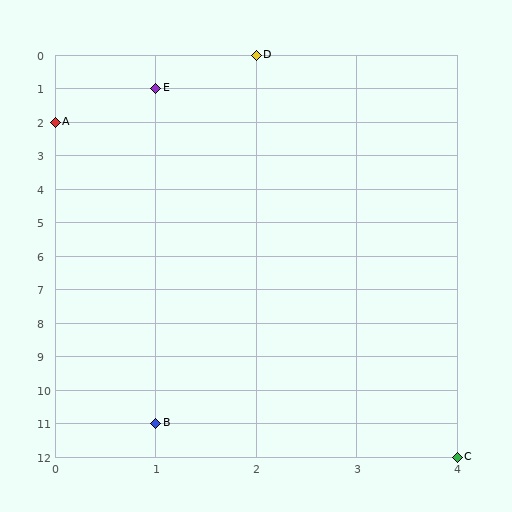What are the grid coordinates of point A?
Point A is at grid coordinates (0, 2).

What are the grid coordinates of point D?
Point D is at grid coordinates (2, 0).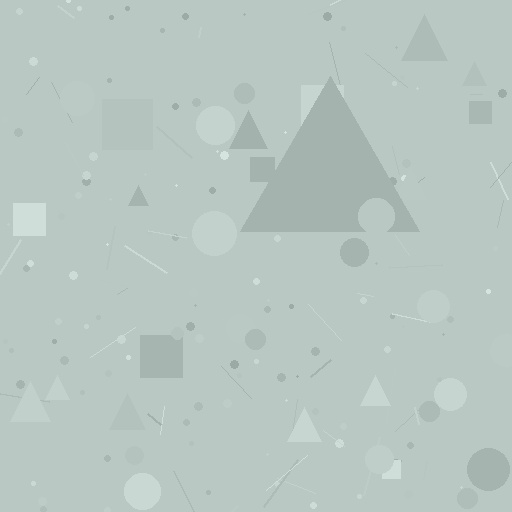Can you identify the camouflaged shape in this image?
The camouflaged shape is a triangle.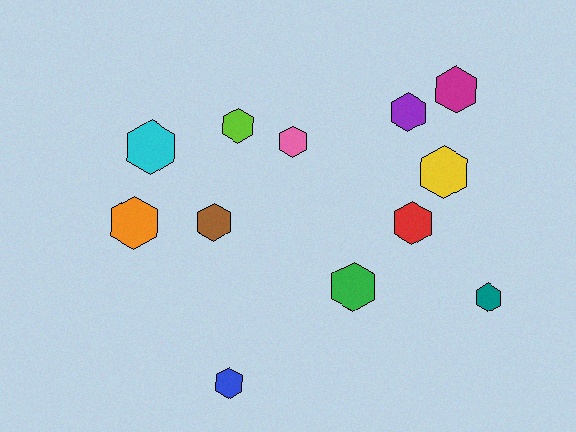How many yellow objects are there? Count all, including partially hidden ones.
There is 1 yellow object.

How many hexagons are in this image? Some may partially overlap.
There are 12 hexagons.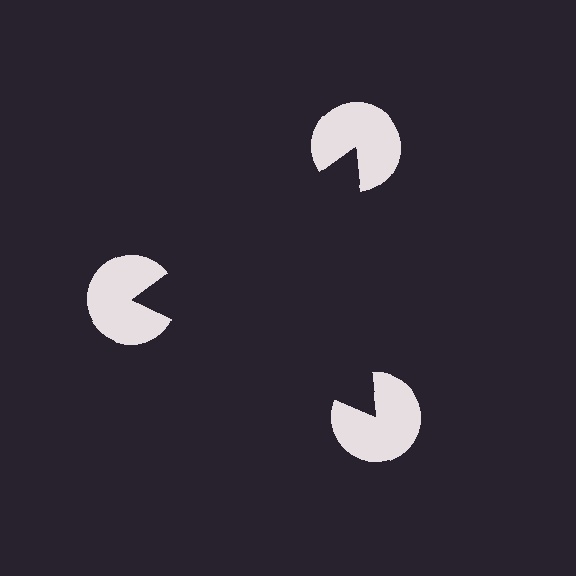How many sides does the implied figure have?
3 sides.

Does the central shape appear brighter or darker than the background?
It typically appears slightly darker than the background, even though no actual brightness change is drawn.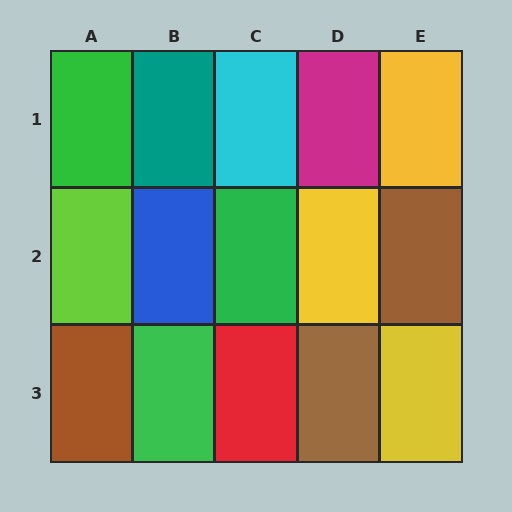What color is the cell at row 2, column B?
Blue.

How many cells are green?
3 cells are green.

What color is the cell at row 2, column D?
Yellow.